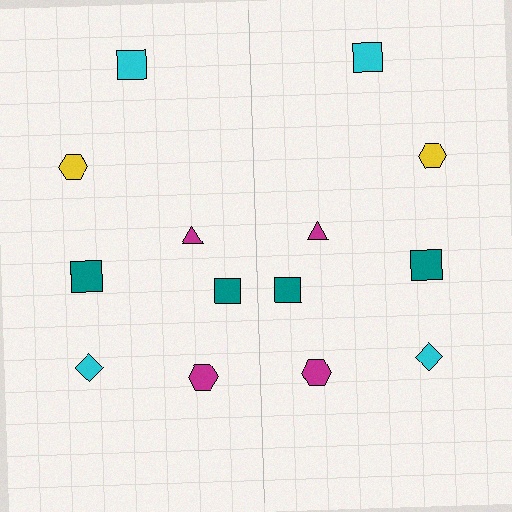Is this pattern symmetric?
Yes, this pattern has bilateral (reflection) symmetry.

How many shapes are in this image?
There are 14 shapes in this image.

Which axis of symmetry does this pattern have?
The pattern has a vertical axis of symmetry running through the center of the image.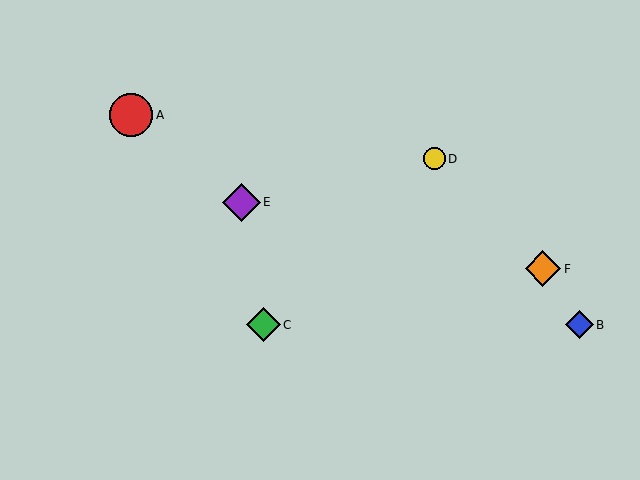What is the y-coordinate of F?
Object F is at y≈269.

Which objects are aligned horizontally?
Objects B, C are aligned horizontally.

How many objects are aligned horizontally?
2 objects (B, C) are aligned horizontally.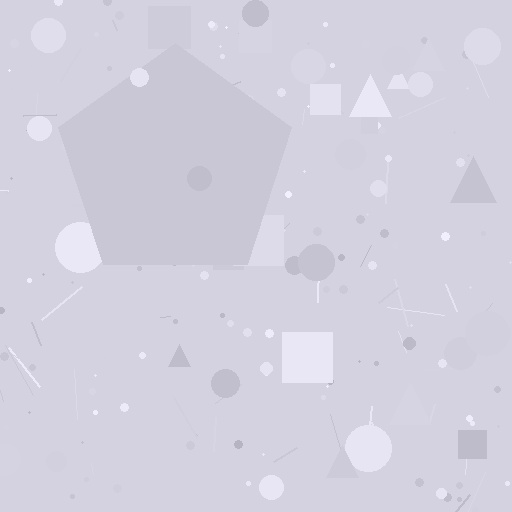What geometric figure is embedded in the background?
A pentagon is embedded in the background.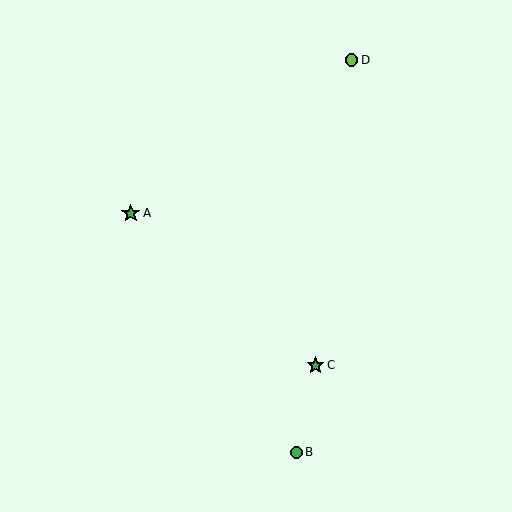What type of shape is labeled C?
Shape C is a green star.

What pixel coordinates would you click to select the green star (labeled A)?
Click at (131, 213) to select the green star A.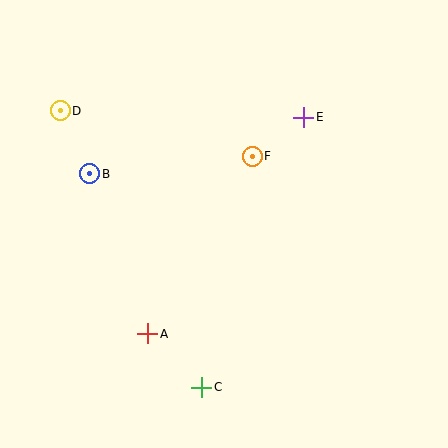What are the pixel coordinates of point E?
Point E is at (304, 117).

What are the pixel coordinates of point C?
Point C is at (202, 387).